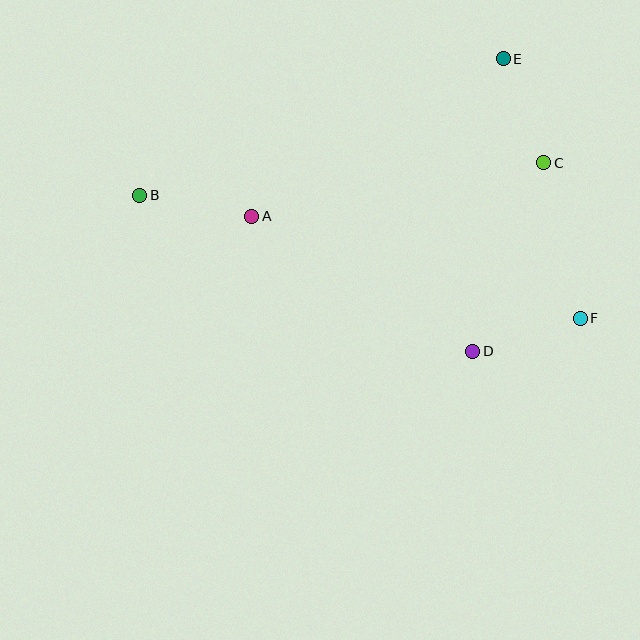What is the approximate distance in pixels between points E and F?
The distance between E and F is approximately 271 pixels.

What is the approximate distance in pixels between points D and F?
The distance between D and F is approximately 113 pixels.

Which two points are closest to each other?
Points C and E are closest to each other.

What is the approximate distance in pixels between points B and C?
The distance between B and C is approximately 405 pixels.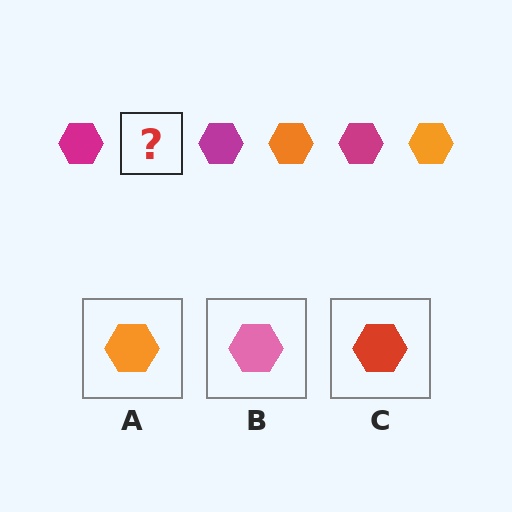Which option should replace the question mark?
Option A.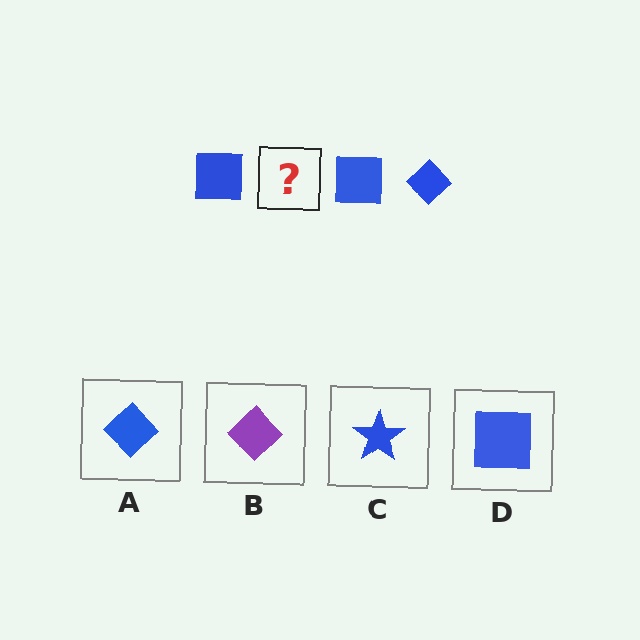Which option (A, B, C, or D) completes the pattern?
A.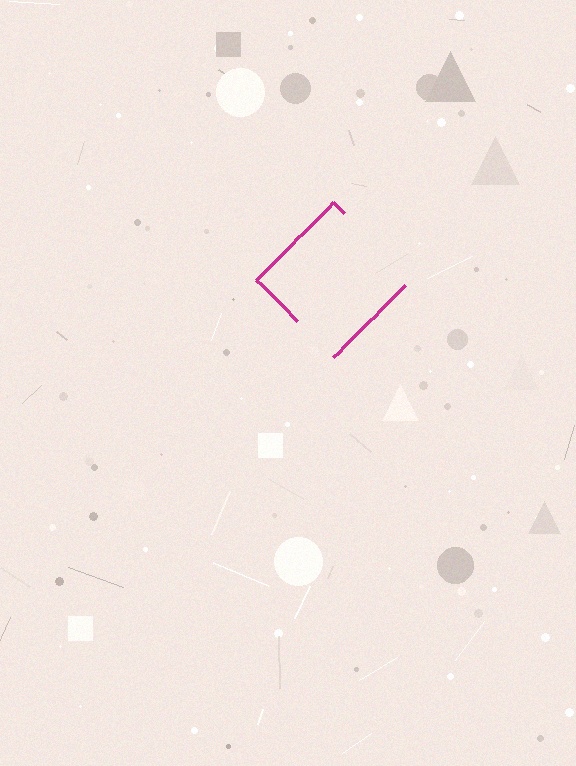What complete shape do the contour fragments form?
The contour fragments form a diamond.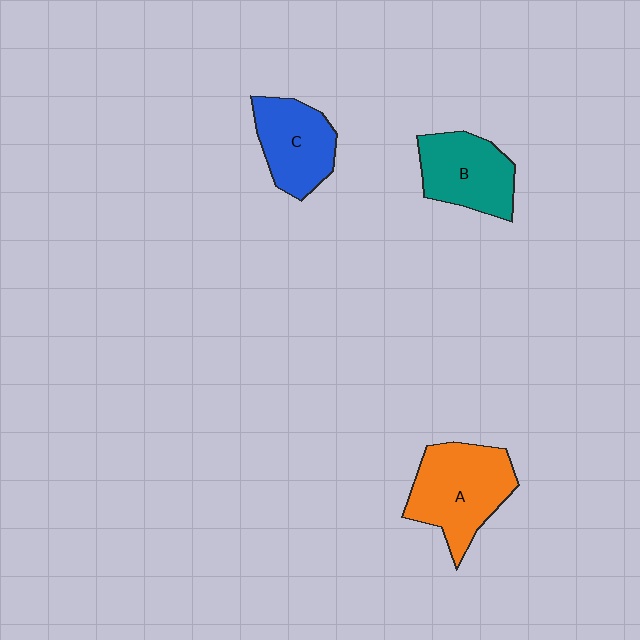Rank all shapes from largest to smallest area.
From largest to smallest: A (orange), B (teal), C (blue).